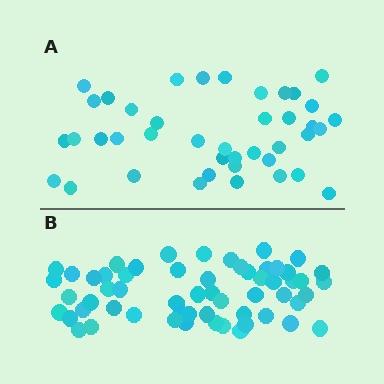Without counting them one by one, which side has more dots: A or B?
Region B (the bottom region) has more dots.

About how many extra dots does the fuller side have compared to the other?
Region B has approximately 15 more dots than region A.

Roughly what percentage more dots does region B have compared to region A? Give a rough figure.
About 40% more.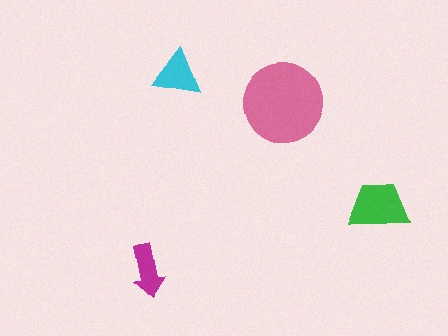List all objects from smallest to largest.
The magenta arrow, the cyan triangle, the green trapezoid, the pink circle.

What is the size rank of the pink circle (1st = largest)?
1st.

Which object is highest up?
The cyan triangle is topmost.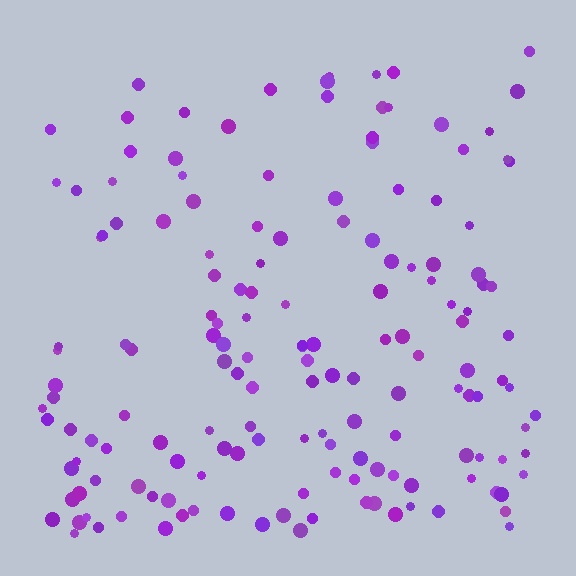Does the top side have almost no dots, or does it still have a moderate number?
Still a moderate number, just noticeably fewer than the bottom.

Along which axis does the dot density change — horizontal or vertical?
Vertical.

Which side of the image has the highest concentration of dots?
The bottom.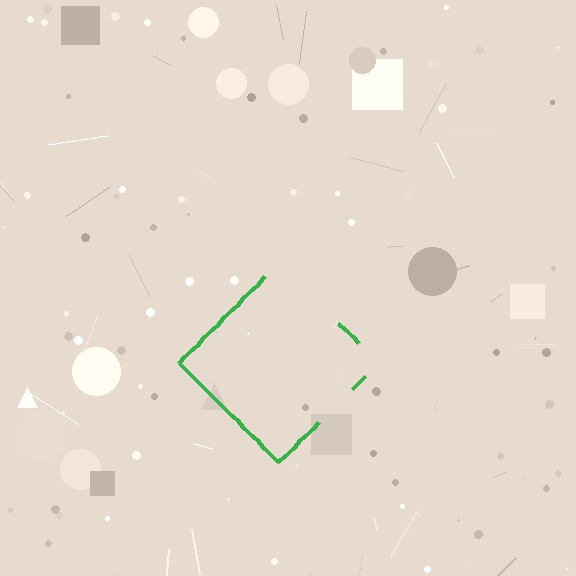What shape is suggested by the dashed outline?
The dashed outline suggests a diamond.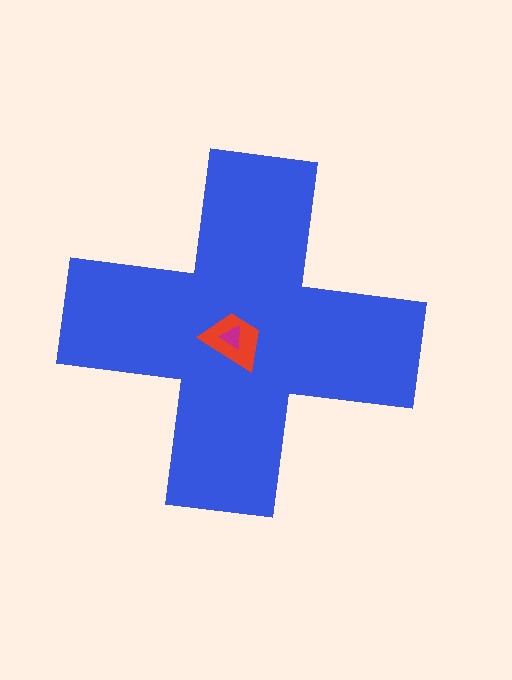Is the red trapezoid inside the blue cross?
Yes.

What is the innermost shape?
The magenta triangle.